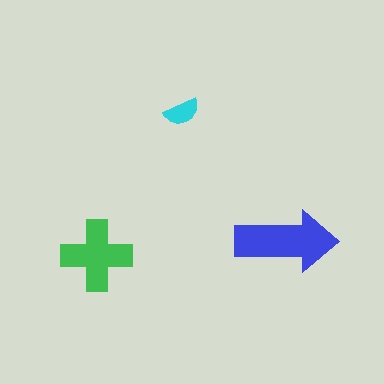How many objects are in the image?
There are 3 objects in the image.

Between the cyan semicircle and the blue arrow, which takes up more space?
The blue arrow.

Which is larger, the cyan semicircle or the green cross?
The green cross.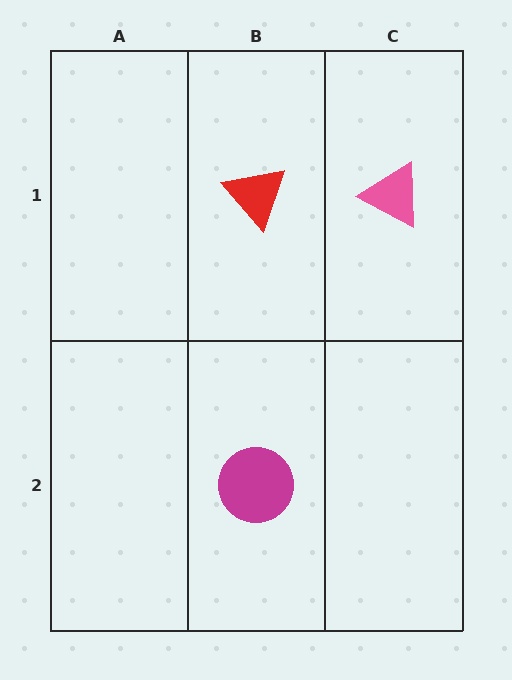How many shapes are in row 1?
2 shapes.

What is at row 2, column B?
A magenta circle.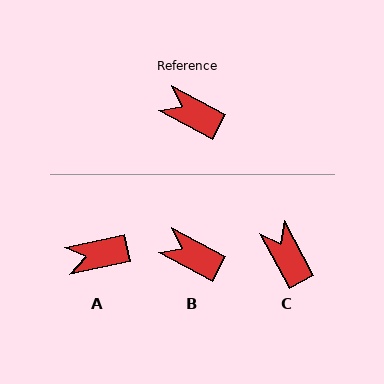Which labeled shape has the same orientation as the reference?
B.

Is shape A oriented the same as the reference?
No, it is off by about 39 degrees.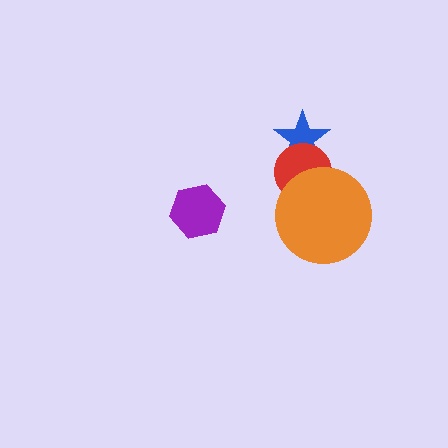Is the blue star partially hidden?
Yes, it is partially covered by another shape.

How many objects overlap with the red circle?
2 objects overlap with the red circle.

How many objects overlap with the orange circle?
1 object overlaps with the orange circle.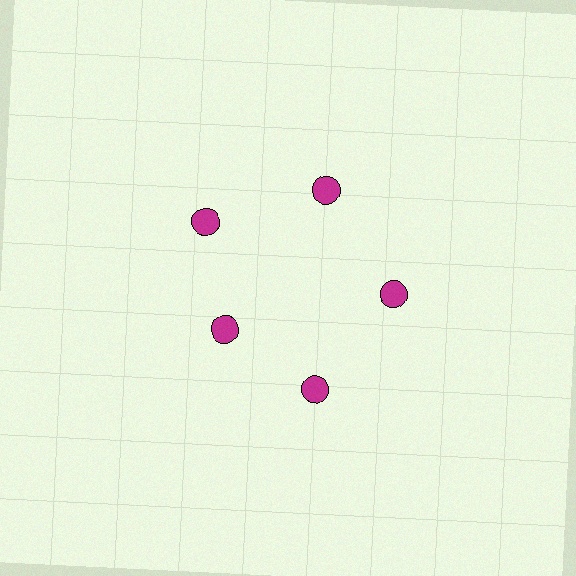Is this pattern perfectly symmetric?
No. The 5 magenta circles are arranged in a ring, but one element near the 8 o'clock position is pulled inward toward the center, breaking the 5-fold rotational symmetry.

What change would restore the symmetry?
The symmetry would be restored by moving it outward, back onto the ring so that all 5 circles sit at equal angles and equal distance from the center.